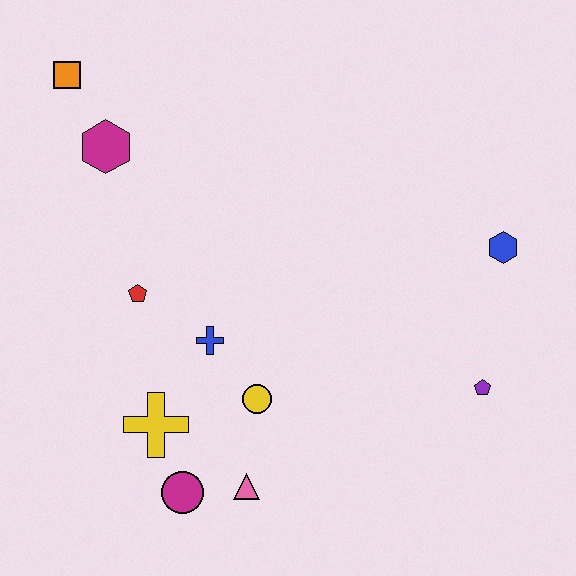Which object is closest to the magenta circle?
The pink triangle is closest to the magenta circle.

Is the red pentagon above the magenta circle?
Yes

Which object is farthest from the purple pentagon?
The orange square is farthest from the purple pentagon.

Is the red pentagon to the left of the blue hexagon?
Yes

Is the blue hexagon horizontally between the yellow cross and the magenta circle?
No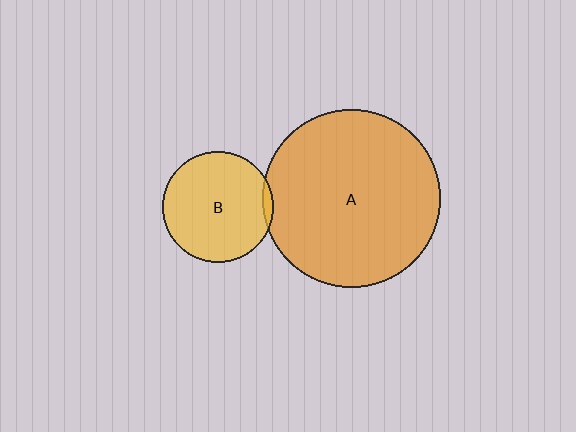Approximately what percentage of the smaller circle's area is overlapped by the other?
Approximately 5%.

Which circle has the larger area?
Circle A (orange).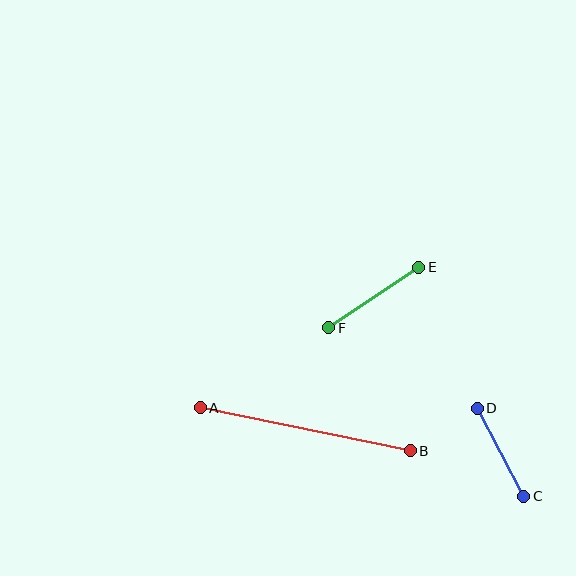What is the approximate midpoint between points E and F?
The midpoint is at approximately (374, 298) pixels.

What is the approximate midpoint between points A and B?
The midpoint is at approximately (305, 429) pixels.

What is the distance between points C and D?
The distance is approximately 99 pixels.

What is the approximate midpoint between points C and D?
The midpoint is at approximately (500, 452) pixels.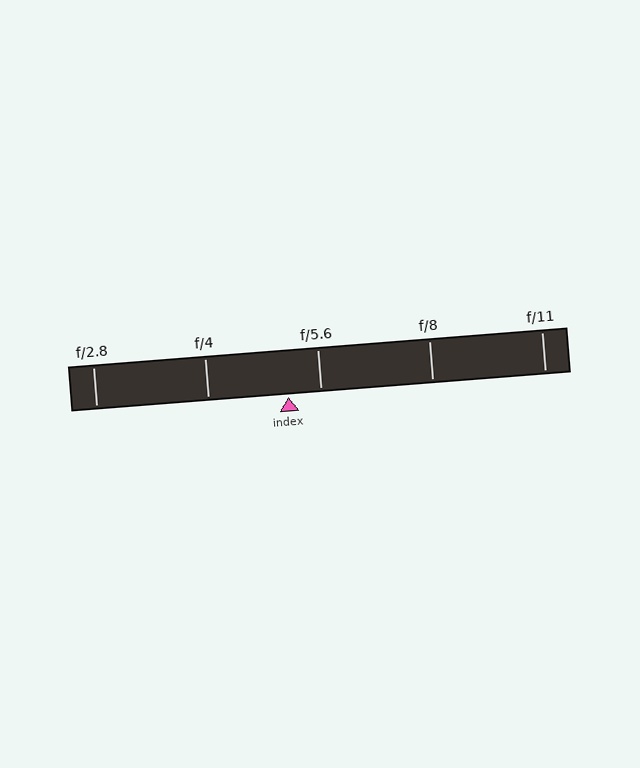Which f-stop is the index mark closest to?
The index mark is closest to f/5.6.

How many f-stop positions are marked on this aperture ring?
There are 5 f-stop positions marked.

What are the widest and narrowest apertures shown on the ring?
The widest aperture shown is f/2.8 and the narrowest is f/11.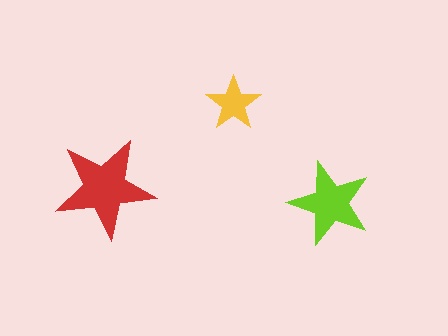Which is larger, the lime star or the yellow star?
The lime one.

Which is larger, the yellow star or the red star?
The red one.